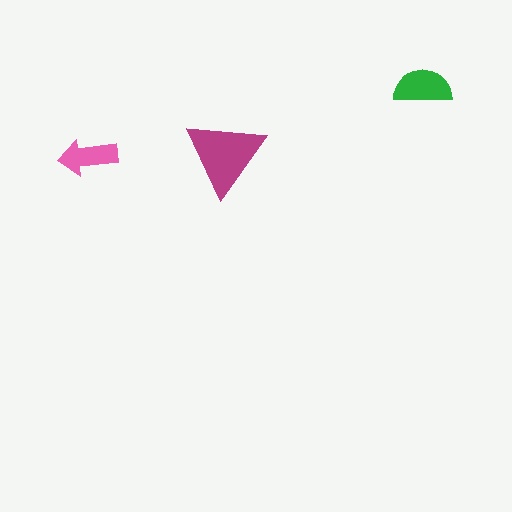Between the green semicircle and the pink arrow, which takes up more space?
The green semicircle.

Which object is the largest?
The magenta triangle.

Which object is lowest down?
The pink arrow is bottommost.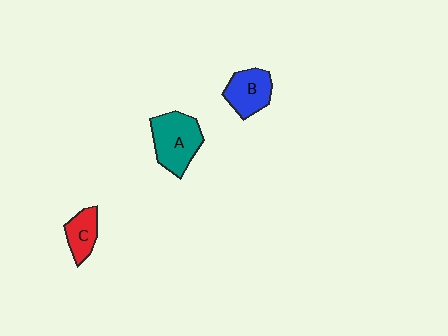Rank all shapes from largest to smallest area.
From largest to smallest: A (teal), B (blue), C (red).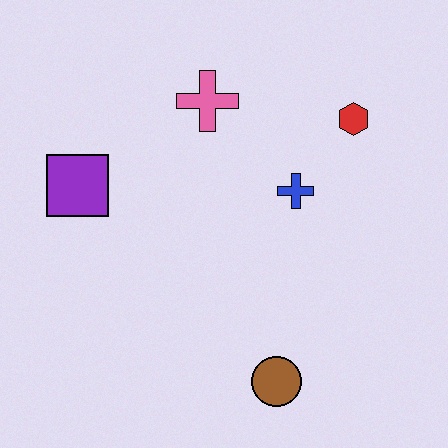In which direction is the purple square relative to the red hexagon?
The purple square is to the left of the red hexagon.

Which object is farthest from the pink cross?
The brown circle is farthest from the pink cross.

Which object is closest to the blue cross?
The red hexagon is closest to the blue cross.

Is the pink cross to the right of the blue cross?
No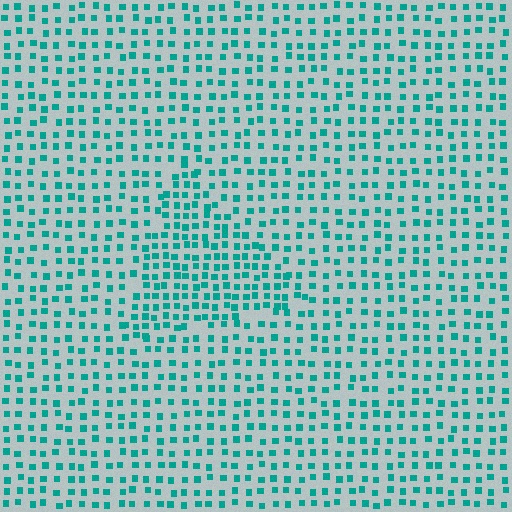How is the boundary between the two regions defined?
The boundary is defined by a change in element density (approximately 1.6x ratio). All elements are the same color, size, and shape.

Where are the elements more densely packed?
The elements are more densely packed inside the triangle boundary.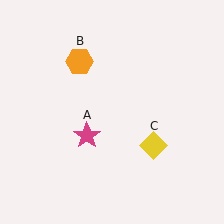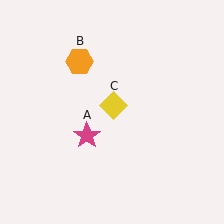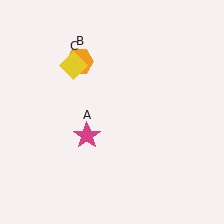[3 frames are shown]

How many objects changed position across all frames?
1 object changed position: yellow diamond (object C).